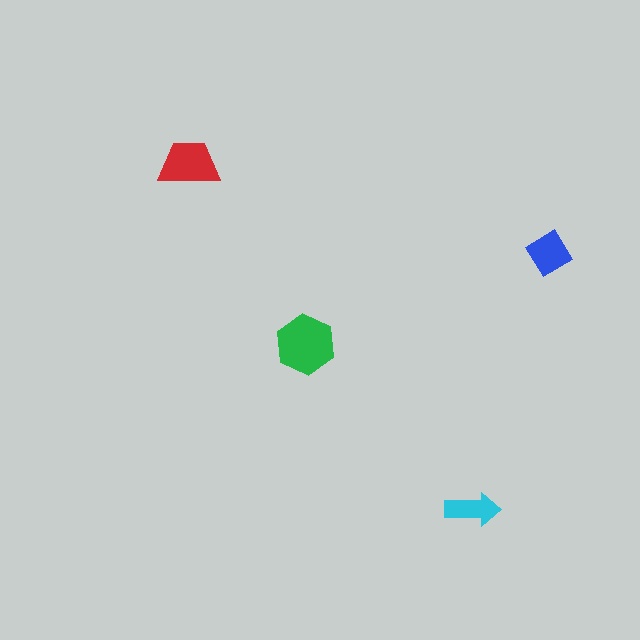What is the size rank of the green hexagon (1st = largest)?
1st.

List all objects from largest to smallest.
The green hexagon, the red trapezoid, the blue diamond, the cyan arrow.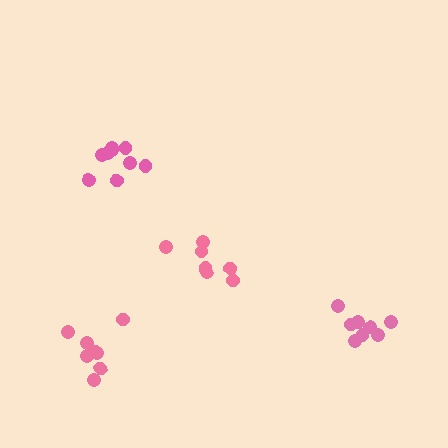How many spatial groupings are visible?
There are 4 spatial groupings.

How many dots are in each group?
Group 1: 8 dots, Group 2: 7 dots, Group 3: 8 dots, Group 4: 9 dots (32 total).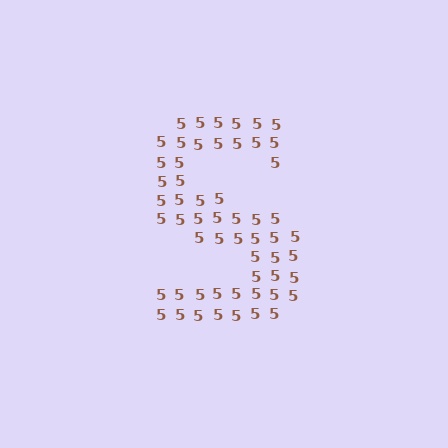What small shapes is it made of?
It is made of small digit 5's.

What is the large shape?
The large shape is the letter S.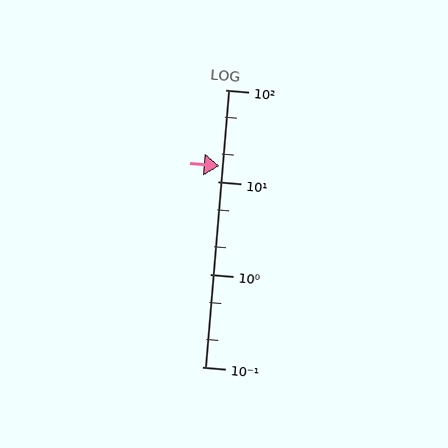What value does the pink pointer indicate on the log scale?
The pointer indicates approximately 15.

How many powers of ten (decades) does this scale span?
The scale spans 3 decades, from 0.1 to 100.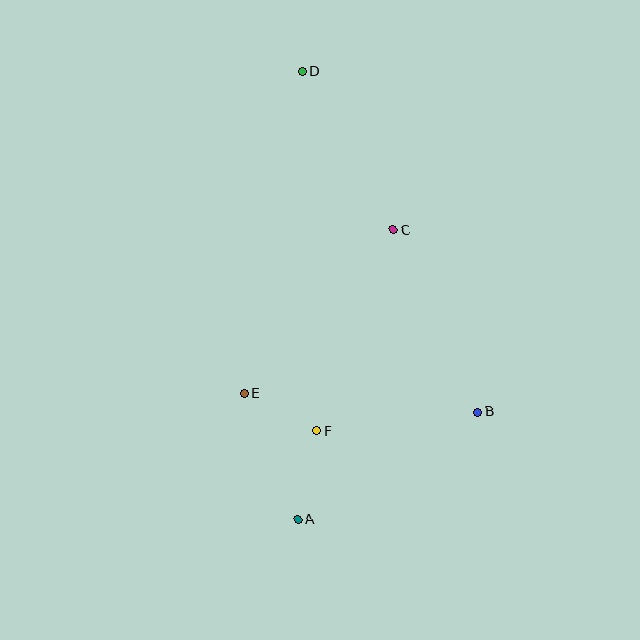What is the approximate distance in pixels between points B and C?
The distance between B and C is approximately 201 pixels.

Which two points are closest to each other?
Points E and F are closest to each other.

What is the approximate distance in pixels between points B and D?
The distance between B and D is approximately 383 pixels.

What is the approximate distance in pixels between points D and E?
The distance between D and E is approximately 327 pixels.